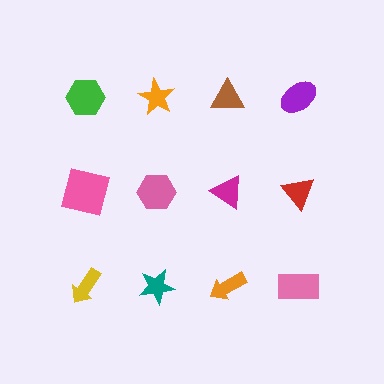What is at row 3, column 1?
A yellow arrow.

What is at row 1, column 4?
A purple ellipse.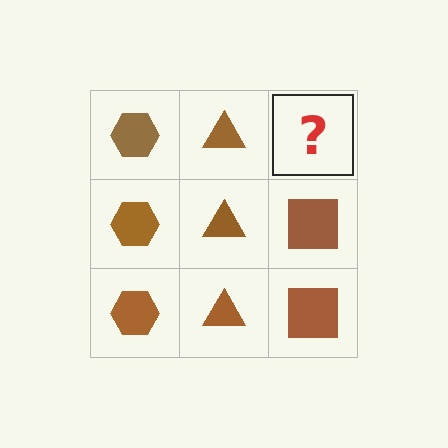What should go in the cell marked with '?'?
The missing cell should contain a brown square.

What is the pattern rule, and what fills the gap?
The rule is that each column has a consistent shape. The gap should be filled with a brown square.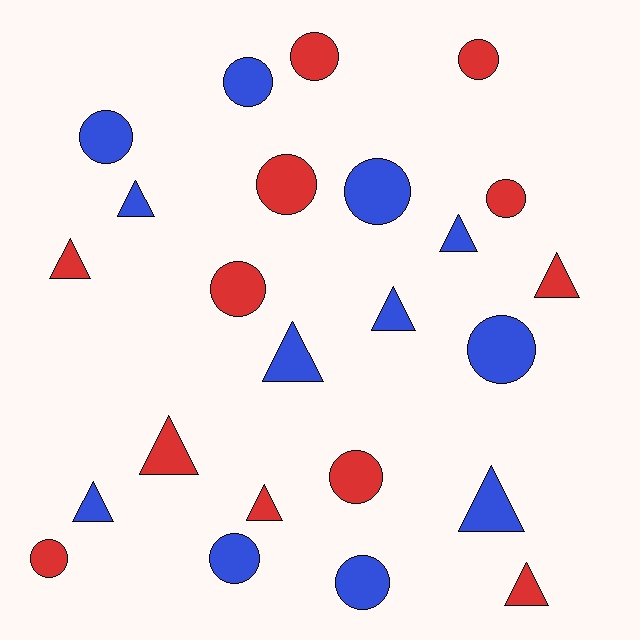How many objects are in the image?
There are 24 objects.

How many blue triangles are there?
There are 6 blue triangles.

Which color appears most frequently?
Red, with 12 objects.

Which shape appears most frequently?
Circle, with 13 objects.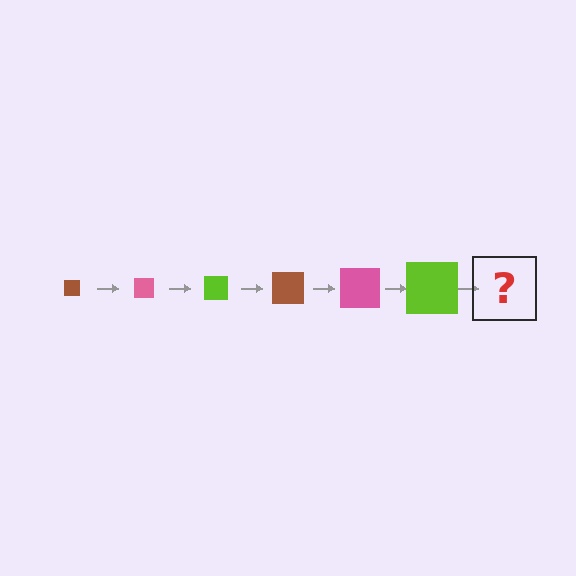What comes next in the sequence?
The next element should be a brown square, larger than the previous one.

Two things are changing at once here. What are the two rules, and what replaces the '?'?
The two rules are that the square grows larger each step and the color cycles through brown, pink, and lime. The '?' should be a brown square, larger than the previous one.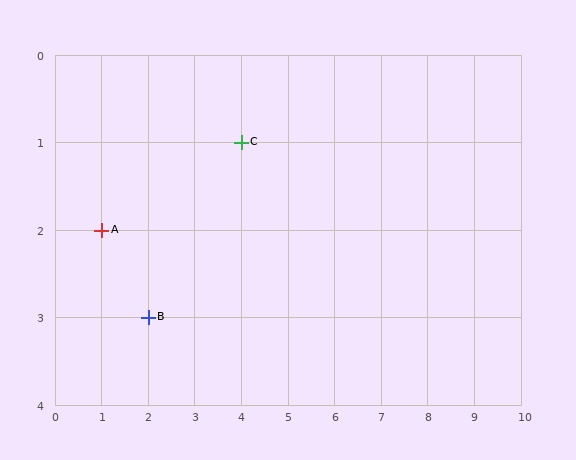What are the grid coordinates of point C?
Point C is at grid coordinates (4, 1).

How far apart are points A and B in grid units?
Points A and B are 1 column and 1 row apart (about 1.4 grid units diagonally).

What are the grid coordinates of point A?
Point A is at grid coordinates (1, 2).